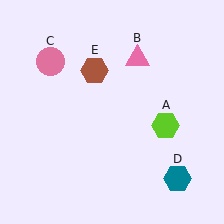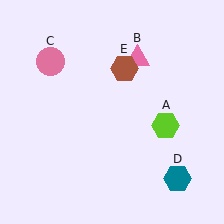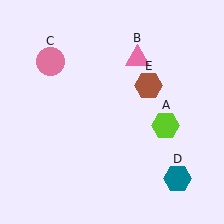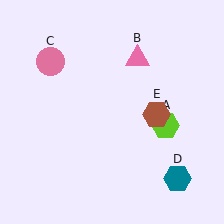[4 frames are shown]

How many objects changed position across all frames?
1 object changed position: brown hexagon (object E).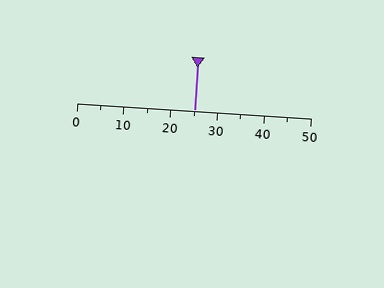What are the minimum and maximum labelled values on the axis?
The axis runs from 0 to 50.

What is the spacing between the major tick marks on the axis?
The major ticks are spaced 10 apart.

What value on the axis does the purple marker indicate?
The marker indicates approximately 25.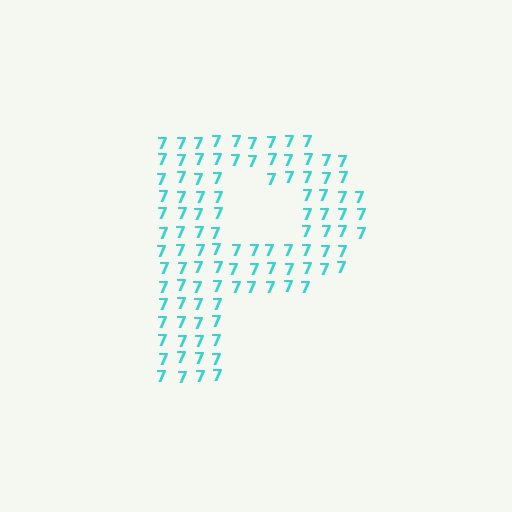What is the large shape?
The large shape is the letter P.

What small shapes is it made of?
It is made of small digit 7's.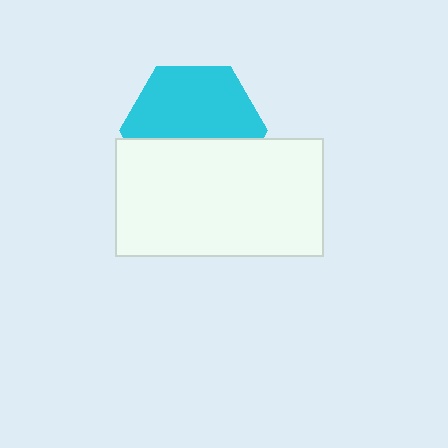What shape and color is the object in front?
The object in front is a white rectangle.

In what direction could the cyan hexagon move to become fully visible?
The cyan hexagon could move up. That would shift it out from behind the white rectangle entirely.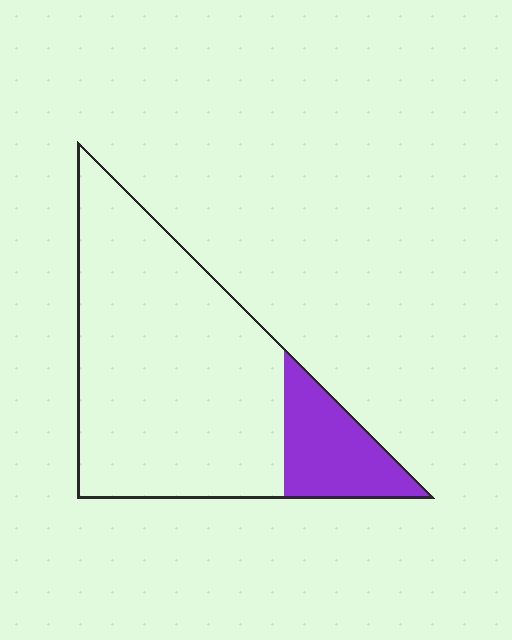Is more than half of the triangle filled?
No.